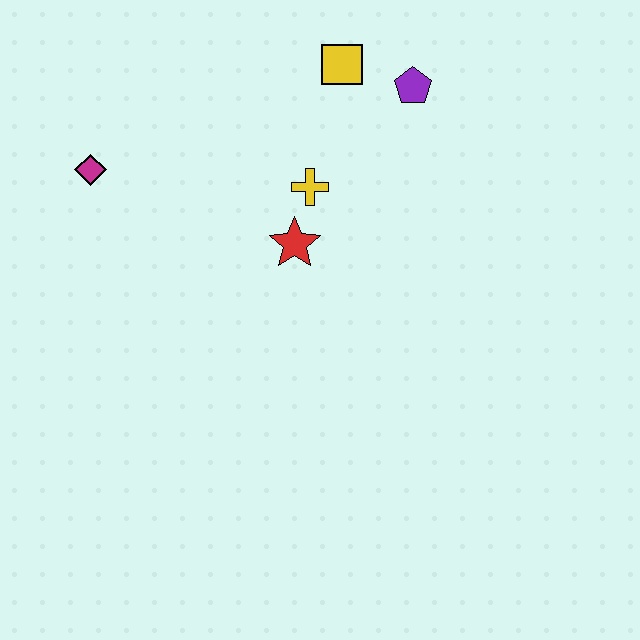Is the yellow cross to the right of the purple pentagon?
No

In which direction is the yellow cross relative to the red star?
The yellow cross is above the red star.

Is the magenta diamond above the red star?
Yes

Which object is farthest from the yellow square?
The magenta diamond is farthest from the yellow square.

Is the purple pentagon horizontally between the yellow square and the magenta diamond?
No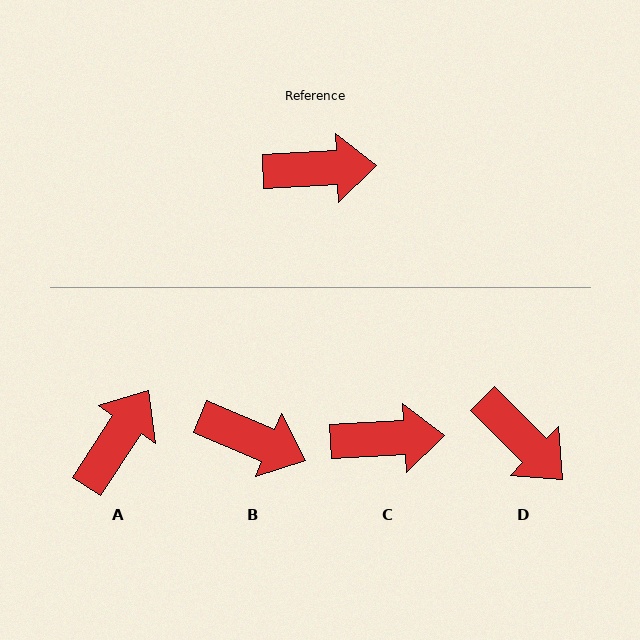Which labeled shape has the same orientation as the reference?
C.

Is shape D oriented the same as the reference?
No, it is off by about 48 degrees.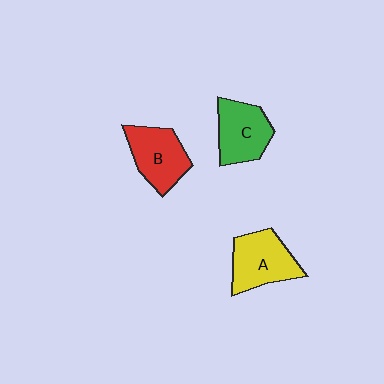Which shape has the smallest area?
Shape C (green).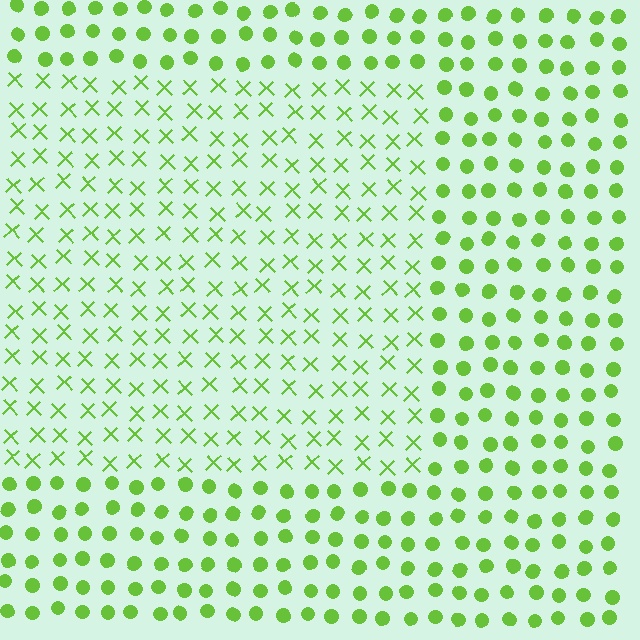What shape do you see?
I see a rectangle.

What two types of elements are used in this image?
The image uses X marks inside the rectangle region and circles outside it.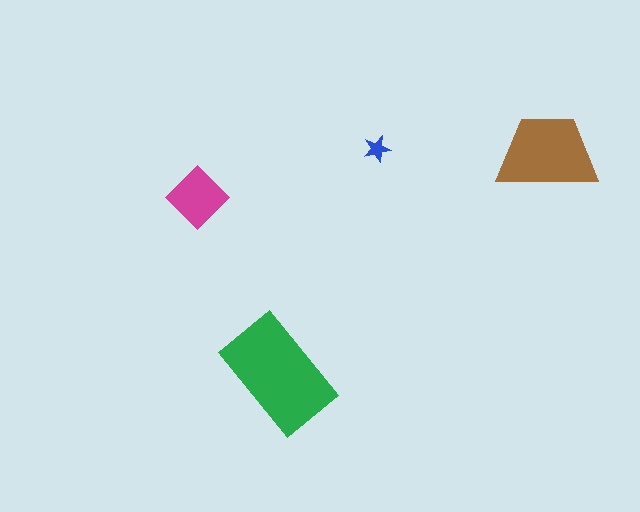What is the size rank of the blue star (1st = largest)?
4th.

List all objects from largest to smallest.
The green rectangle, the brown trapezoid, the magenta diamond, the blue star.